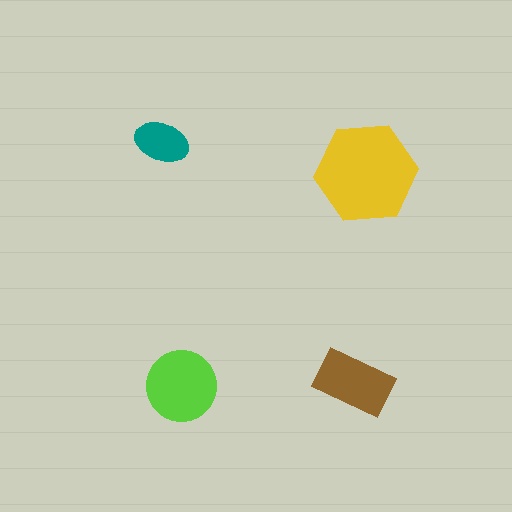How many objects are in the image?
There are 4 objects in the image.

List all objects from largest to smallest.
The yellow hexagon, the lime circle, the brown rectangle, the teal ellipse.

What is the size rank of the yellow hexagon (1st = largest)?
1st.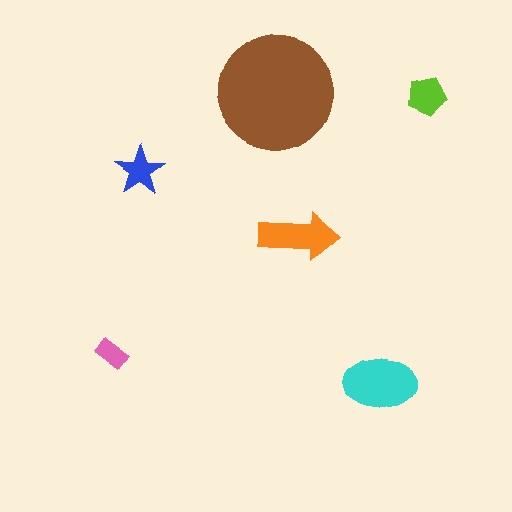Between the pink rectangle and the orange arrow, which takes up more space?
The orange arrow.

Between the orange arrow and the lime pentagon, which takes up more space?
The orange arrow.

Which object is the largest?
The brown circle.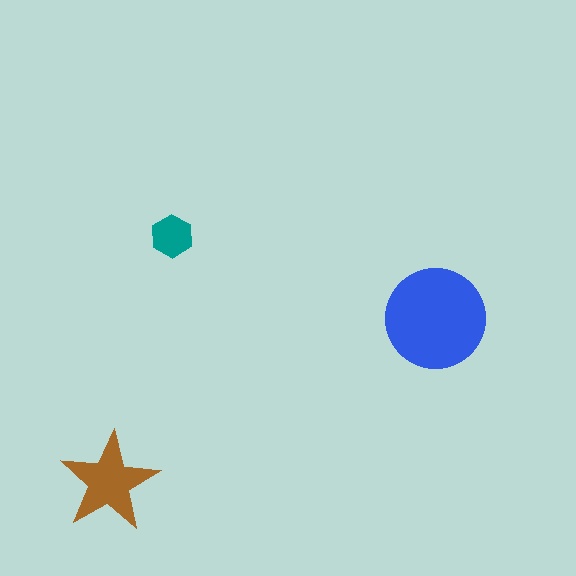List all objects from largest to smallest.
The blue circle, the brown star, the teal hexagon.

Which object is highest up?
The teal hexagon is topmost.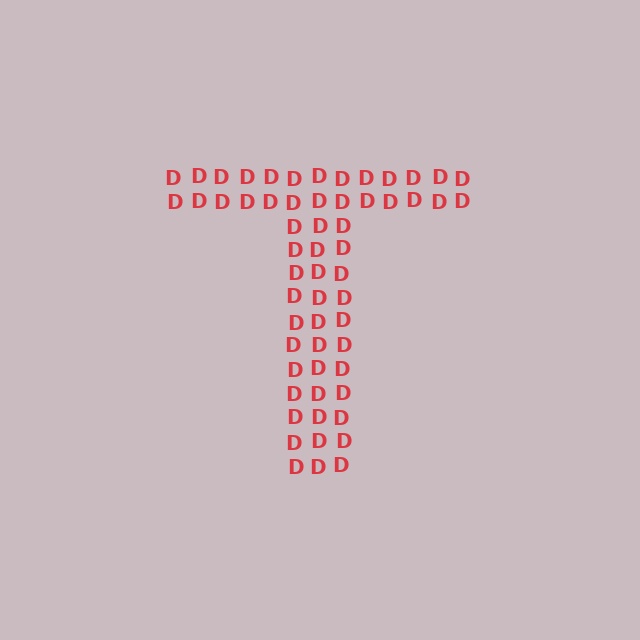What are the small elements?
The small elements are letter D's.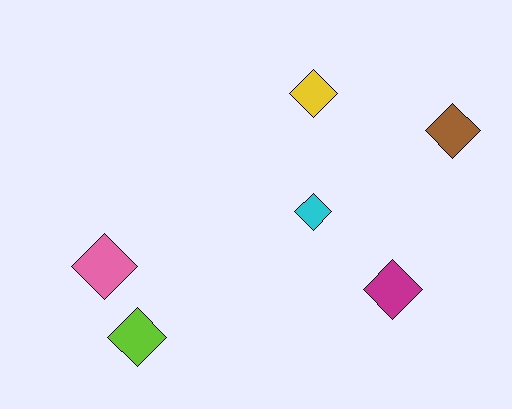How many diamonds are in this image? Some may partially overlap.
There are 6 diamonds.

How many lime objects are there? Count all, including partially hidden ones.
There is 1 lime object.